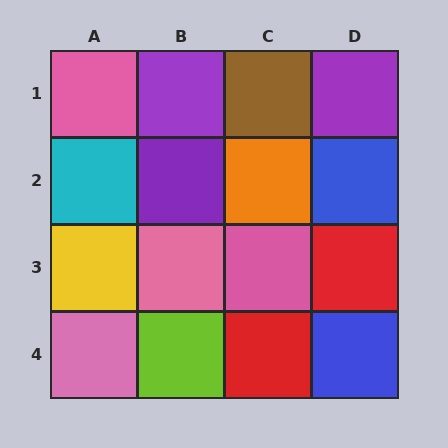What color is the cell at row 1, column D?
Purple.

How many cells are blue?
2 cells are blue.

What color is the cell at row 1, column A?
Pink.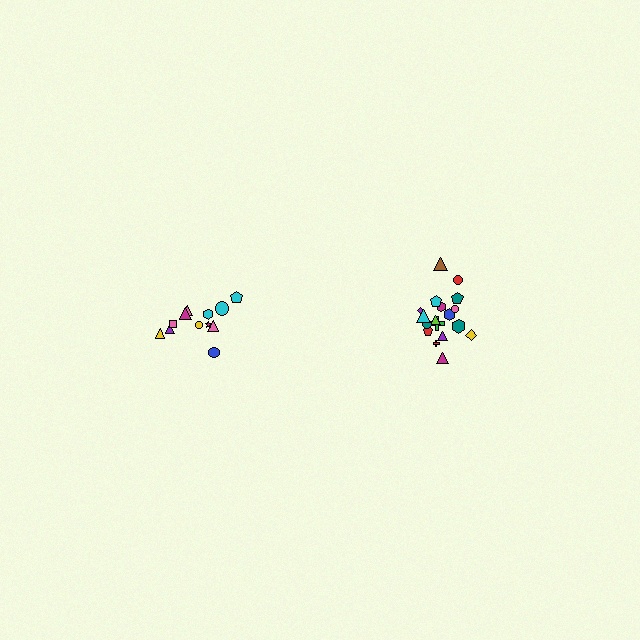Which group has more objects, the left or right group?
The right group.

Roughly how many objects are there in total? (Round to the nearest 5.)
Roughly 30 objects in total.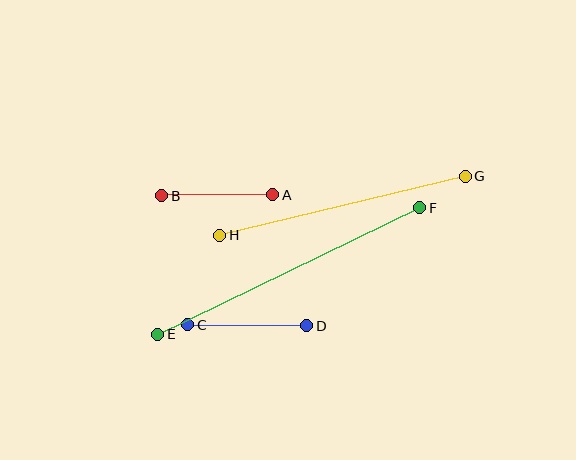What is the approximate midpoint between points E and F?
The midpoint is at approximately (289, 271) pixels.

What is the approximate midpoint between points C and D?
The midpoint is at approximately (247, 325) pixels.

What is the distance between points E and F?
The distance is approximately 291 pixels.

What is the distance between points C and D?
The distance is approximately 119 pixels.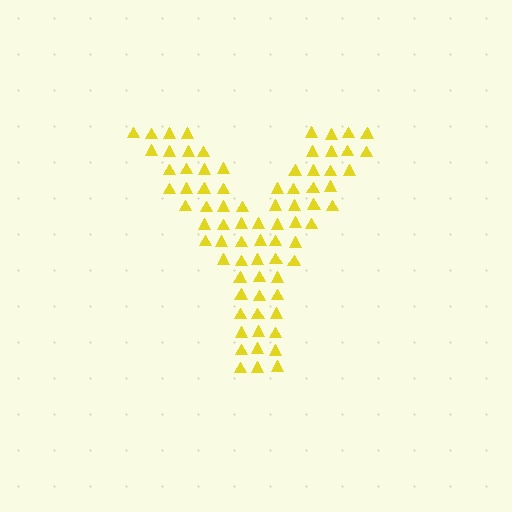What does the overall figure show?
The overall figure shows the letter Y.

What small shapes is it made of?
It is made of small triangles.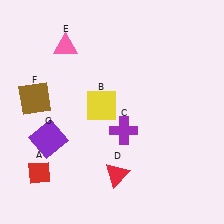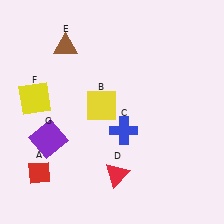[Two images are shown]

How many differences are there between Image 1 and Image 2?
There are 3 differences between the two images.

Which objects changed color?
C changed from purple to blue. E changed from pink to brown. F changed from brown to yellow.